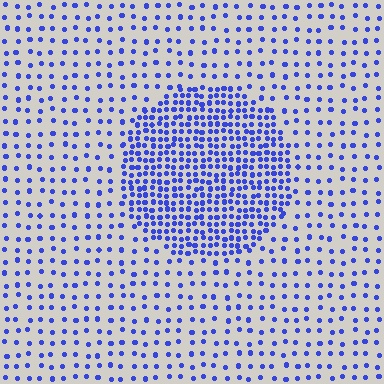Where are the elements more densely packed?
The elements are more densely packed inside the circle boundary.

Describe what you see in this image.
The image contains small blue elements arranged at two different densities. A circle-shaped region is visible where the elements are more densely packed than the surrounding area.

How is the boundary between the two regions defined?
The boundary is defined by a change in element density (approximately 2.7x ratio). All elements are the same color, size, and shape.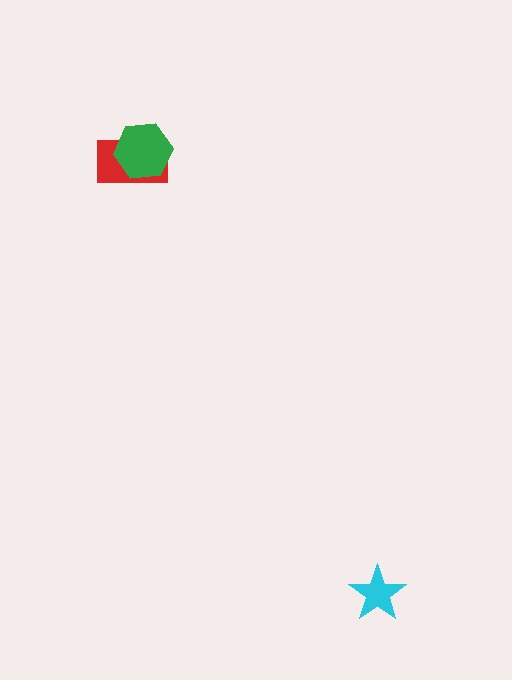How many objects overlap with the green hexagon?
1 object overlaps with the green hexagon.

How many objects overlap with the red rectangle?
1 object overlaps with the red rectangle.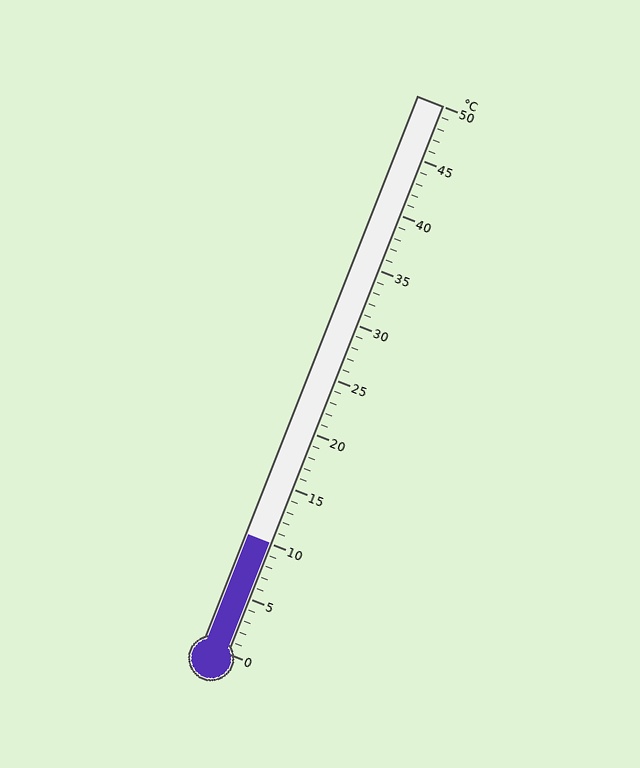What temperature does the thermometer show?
The thermometer shows approximately 10°C.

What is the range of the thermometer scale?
The thermometer scale ranges from 0°C to 50°C.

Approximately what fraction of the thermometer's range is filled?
The thermometer is filled to approximately 20% of its range.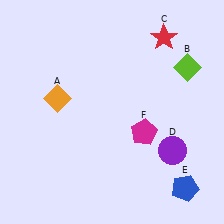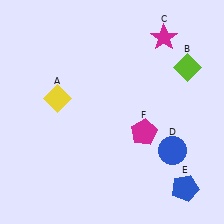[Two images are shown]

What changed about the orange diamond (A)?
In Image 1, A is orange. In Image 2, it changed to yellow.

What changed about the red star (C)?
In Image 1, C is red. In Image 2, it changed to magenta.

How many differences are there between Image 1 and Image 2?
There are 3 differences between the two images.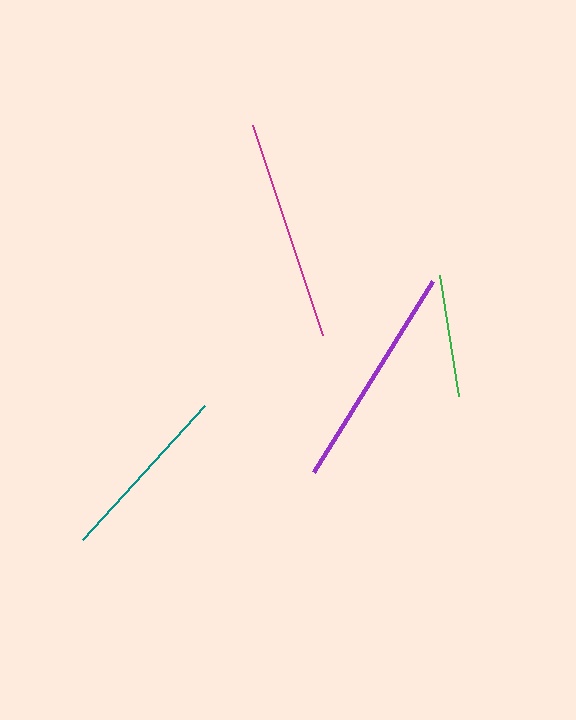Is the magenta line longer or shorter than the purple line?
The purple line is longer than the magenta line.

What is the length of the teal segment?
The teal segment is approximately 181 pixels long.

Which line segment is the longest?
The purple line is the longest at approximately 225 pixels.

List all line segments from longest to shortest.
From longest to shortest: purple, magenta, teal, green.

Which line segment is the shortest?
The green line is the shortest at approximately 123 pixels.